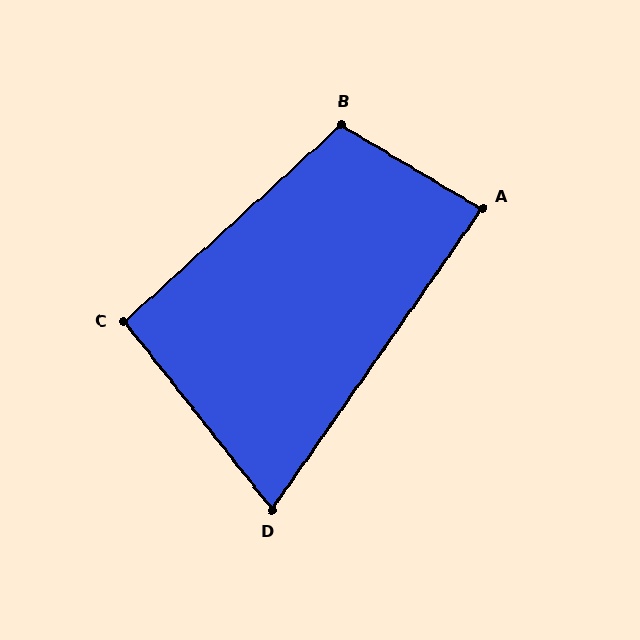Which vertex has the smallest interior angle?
D, at approximately 73 degrees.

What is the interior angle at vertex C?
Approximately 94 degrees (approximately right).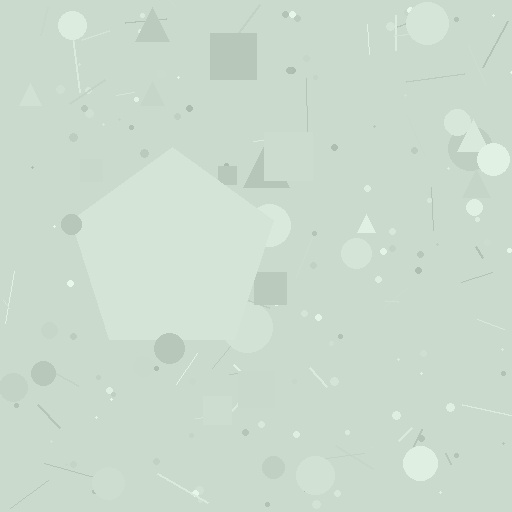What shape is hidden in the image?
A pentagon is hidden in the image.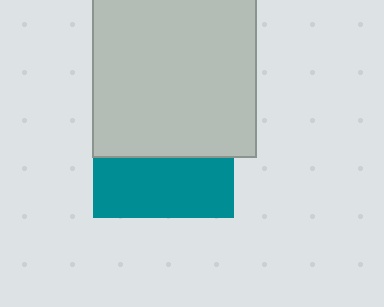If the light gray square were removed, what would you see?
You would see the complete teal square.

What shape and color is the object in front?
The object in front is a light gray square.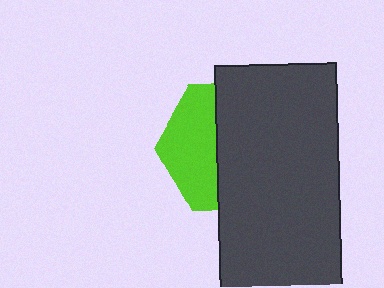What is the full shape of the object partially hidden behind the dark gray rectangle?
The partially hidden object is a lime hexagon.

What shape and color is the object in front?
The object in front is a dark gray rectangle.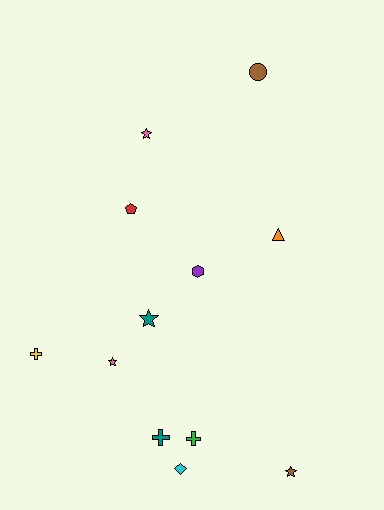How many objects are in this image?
There are 12 objects.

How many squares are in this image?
There are no squares.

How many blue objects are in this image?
There are no blue objects.